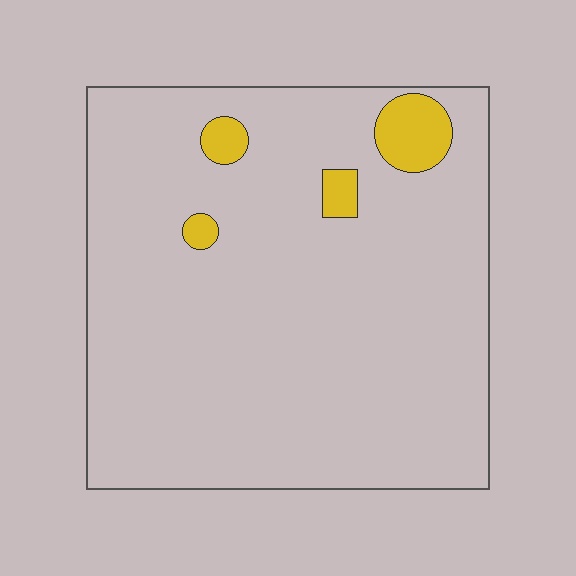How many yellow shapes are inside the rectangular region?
4.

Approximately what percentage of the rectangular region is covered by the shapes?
Approximately 5%.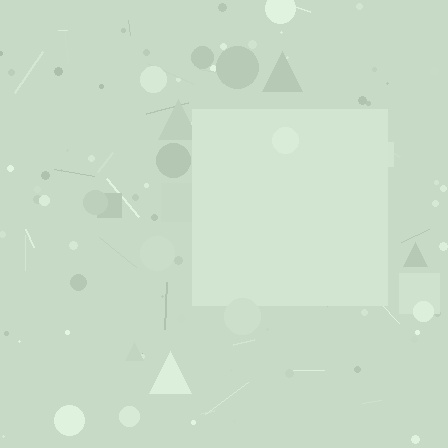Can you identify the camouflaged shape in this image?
The camouflaged shape is a square.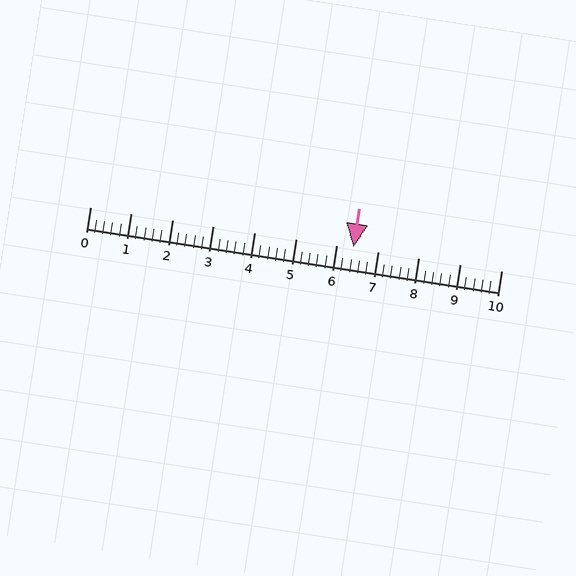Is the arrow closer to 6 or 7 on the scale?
The arrow is closer to 6.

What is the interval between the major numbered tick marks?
The major tick marks are spaced 1 units apart.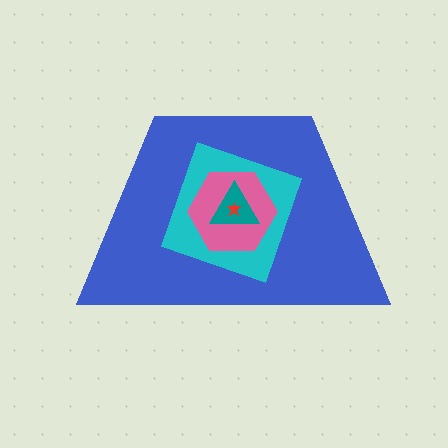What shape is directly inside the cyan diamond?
The pink hexagon.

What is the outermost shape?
The blue trapezoid.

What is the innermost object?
The red star.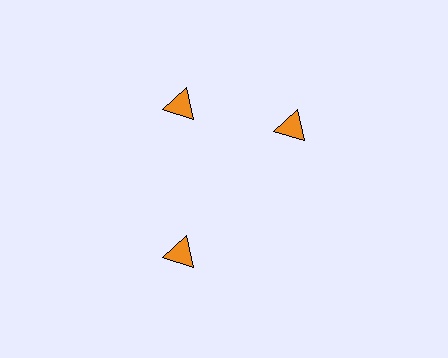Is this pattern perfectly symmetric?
No. The 3 orange triangles are arranged in a ring, but one element near the 3 o'clock position is rotated out of alignment along the ring, breaking the 3-fold rotational symmetry.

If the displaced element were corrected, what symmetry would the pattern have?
It would have 3-fold rotational symmetry — the pattern would map onto itself every 120 degrees.